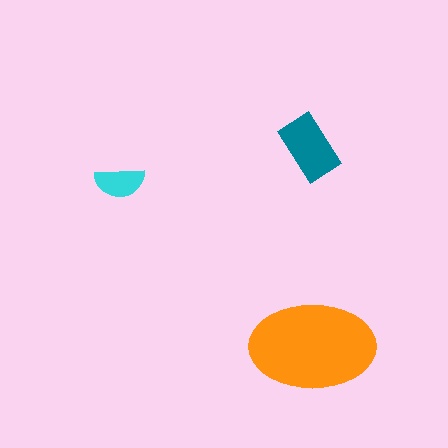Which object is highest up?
The teal rectangle is topmost.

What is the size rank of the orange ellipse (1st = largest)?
1st.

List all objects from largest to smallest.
The orange ellipse, the teal rectangle, the cyan semicircle.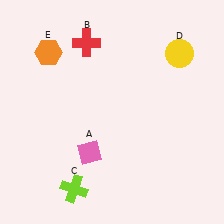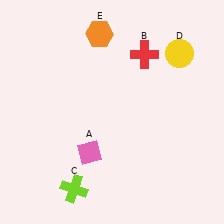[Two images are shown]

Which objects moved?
The objects that moved are: the red cross (B), the orange hexagon (E).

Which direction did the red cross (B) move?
The red cross (B) moved right.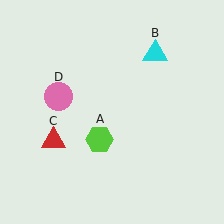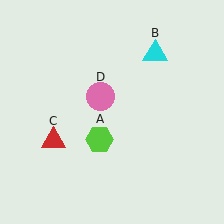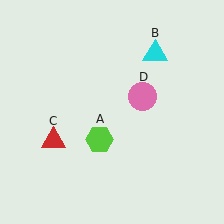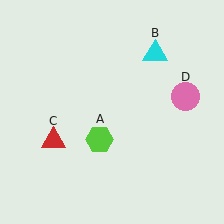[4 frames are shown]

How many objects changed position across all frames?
1 object changed position: pink circle (object D).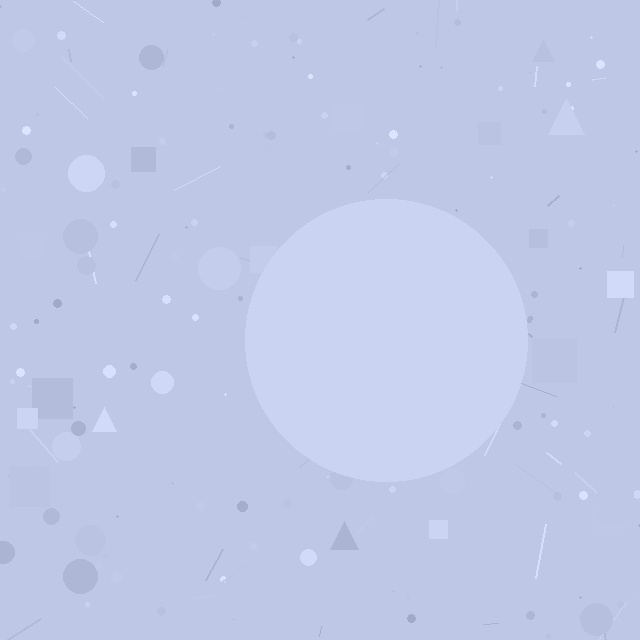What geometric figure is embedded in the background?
A circle is embedded in the background.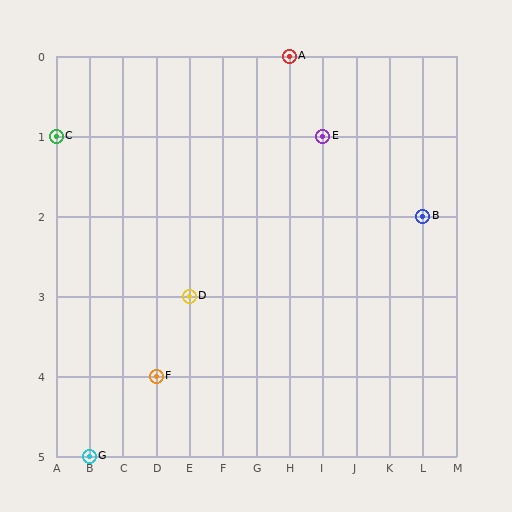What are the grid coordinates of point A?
Point A is at grid coordinates (H, 0).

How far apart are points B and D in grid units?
Points B and D are 7 columns and 1 row apart (about 7.1 grid units diagonally).